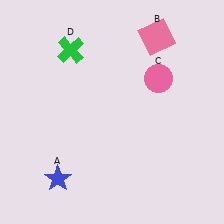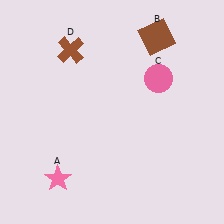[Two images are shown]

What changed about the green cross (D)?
In Image 1, D is green. In Image 2, it changed to brown.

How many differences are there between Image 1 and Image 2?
There are 3 differences between the two images.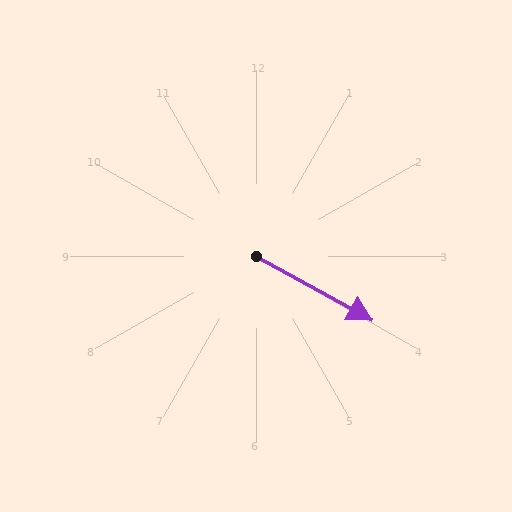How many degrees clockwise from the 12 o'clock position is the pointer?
Approximately 119 degrees.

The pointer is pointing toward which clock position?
Roughly 4 o'clock.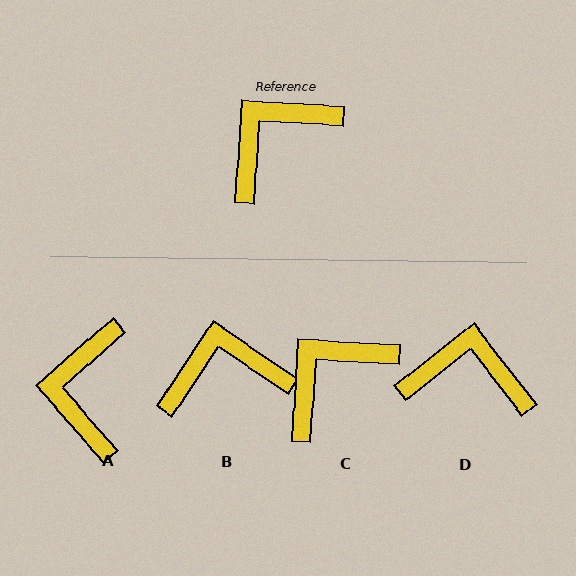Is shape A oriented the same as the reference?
No, it is off by about 45 degrees.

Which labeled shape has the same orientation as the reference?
C.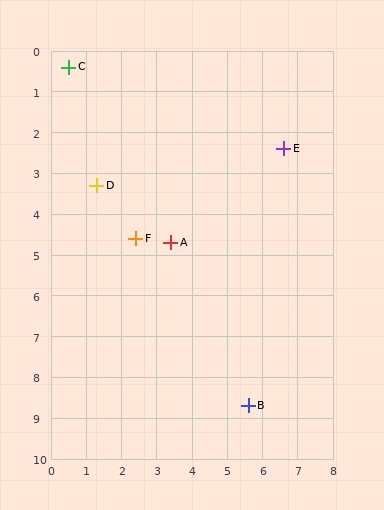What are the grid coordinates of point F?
Point F is at approximately (2.4, 4.6).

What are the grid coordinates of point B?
Point B is at approximately (5.6, 8.7).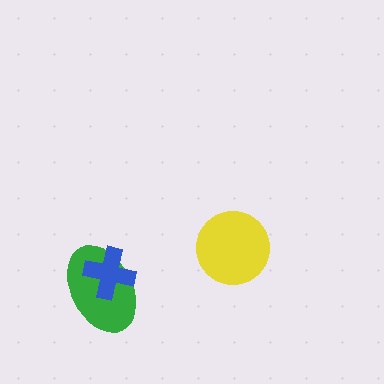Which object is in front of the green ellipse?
The blue cross is in front of the green ellipse.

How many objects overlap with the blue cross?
1 object overlaps with the blue cross.